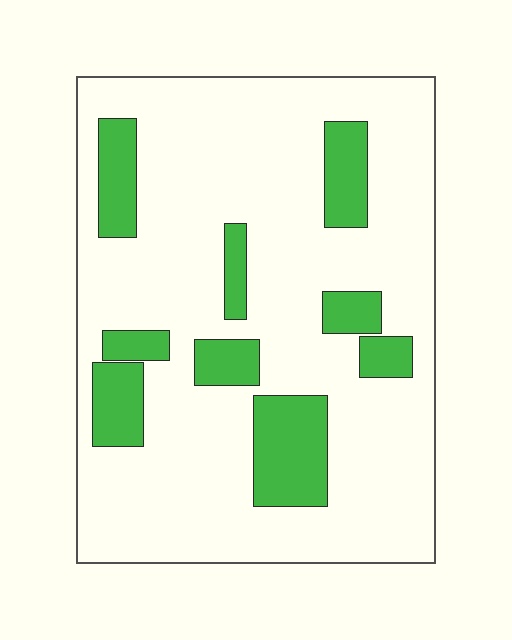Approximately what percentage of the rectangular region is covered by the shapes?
Approximately 20%.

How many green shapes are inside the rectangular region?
9.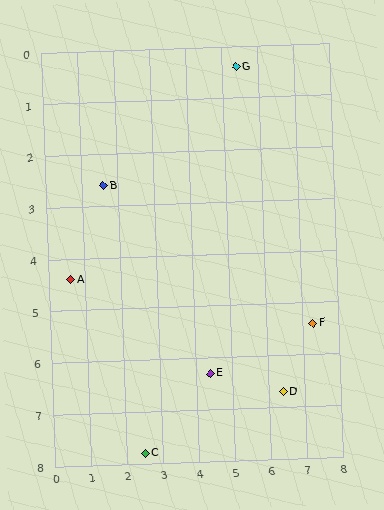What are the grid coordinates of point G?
Point G is at approximately (5.4, 0.4).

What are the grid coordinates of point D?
Point D is at approximately (6.4, 6.7).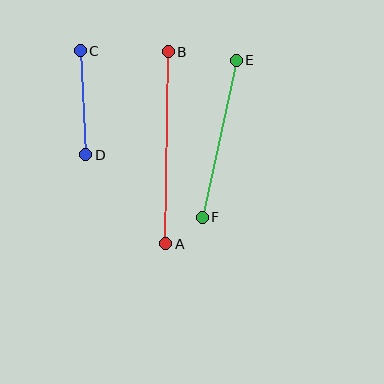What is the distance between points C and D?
The distance is approximately 104 pixels.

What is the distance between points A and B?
The distance is approximately 192 pixels.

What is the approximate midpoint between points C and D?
The midpoint is at approximately (83, 103) pixels.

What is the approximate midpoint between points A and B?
The midpoint is at approximately (167, 148) pixels.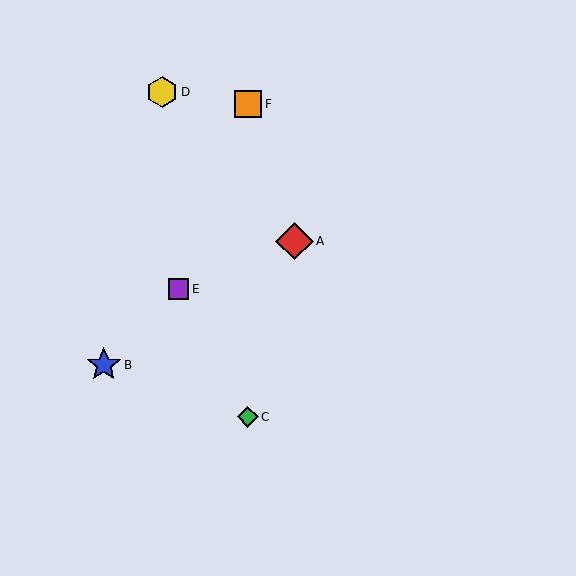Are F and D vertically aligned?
No, F is at x≈248 and D is at x≈162.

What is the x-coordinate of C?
Object C is at x≈248.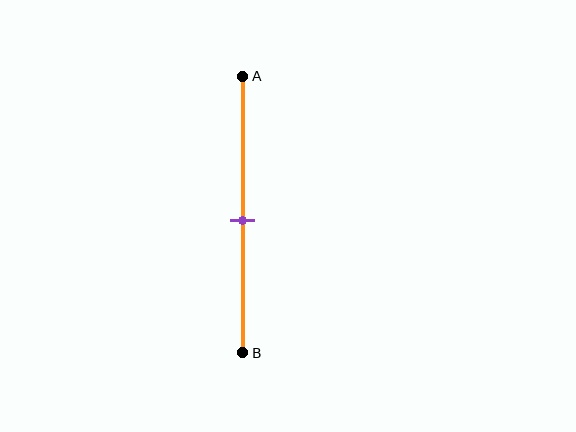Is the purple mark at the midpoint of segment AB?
Yes, the mark is approximately at the midpoint.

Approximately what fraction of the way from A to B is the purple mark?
The purple mark is approximately 50% of the way from A to B.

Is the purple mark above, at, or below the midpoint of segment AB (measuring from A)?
The purple mark is approximately at the midpoint of segment AB.